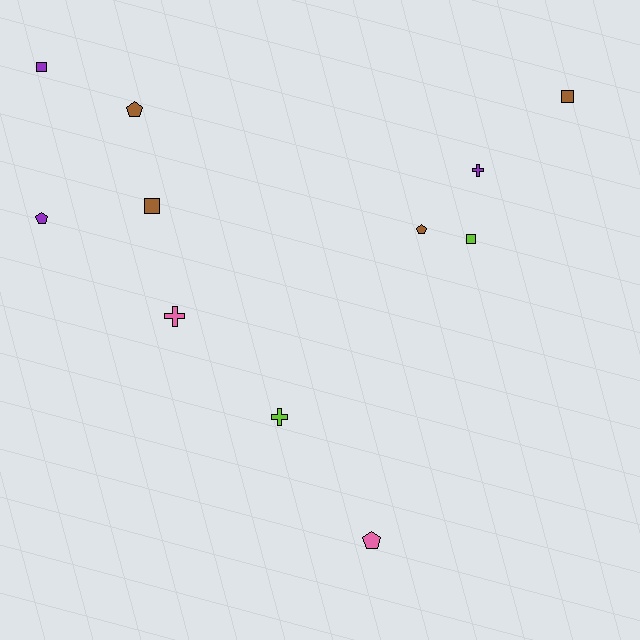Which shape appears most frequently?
Square, with 4 objects.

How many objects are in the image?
There are 11 objects.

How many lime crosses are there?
There is 1 lime cross.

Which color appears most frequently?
Brown, with 4 objects.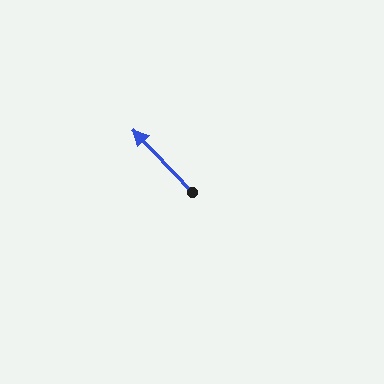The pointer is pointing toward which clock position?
Roughly 11 o'clock.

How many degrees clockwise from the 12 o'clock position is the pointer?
Approximately 316 degrees.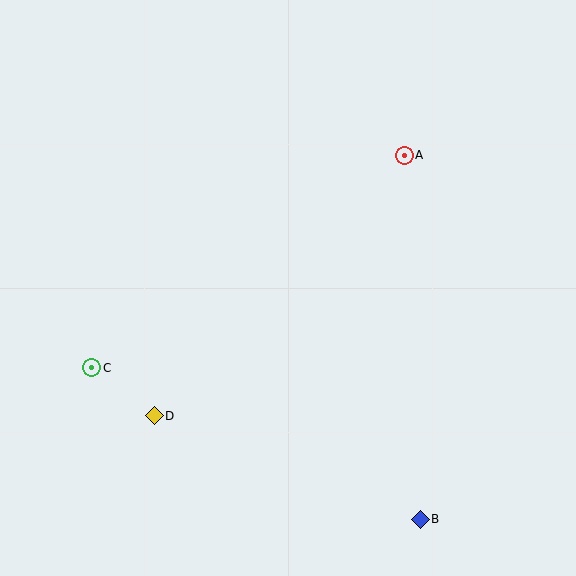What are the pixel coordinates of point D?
Point D is at (154, 416).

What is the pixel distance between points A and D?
The distance between A and D is 361 pixels.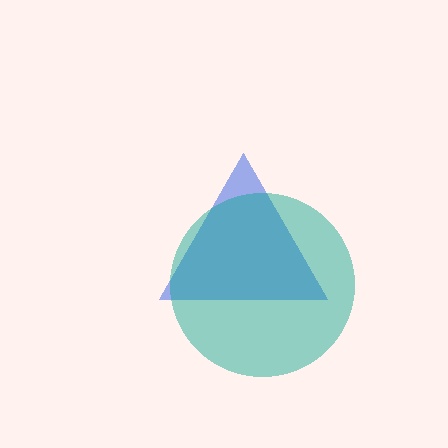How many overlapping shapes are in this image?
There are 2 overlapping shapes in the image.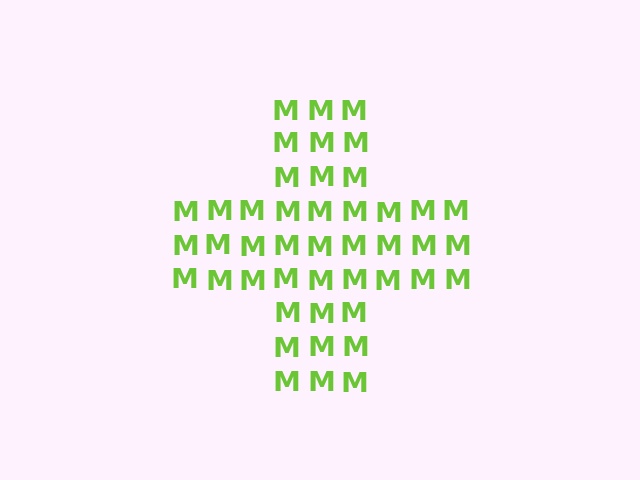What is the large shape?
The large shape is a cross.